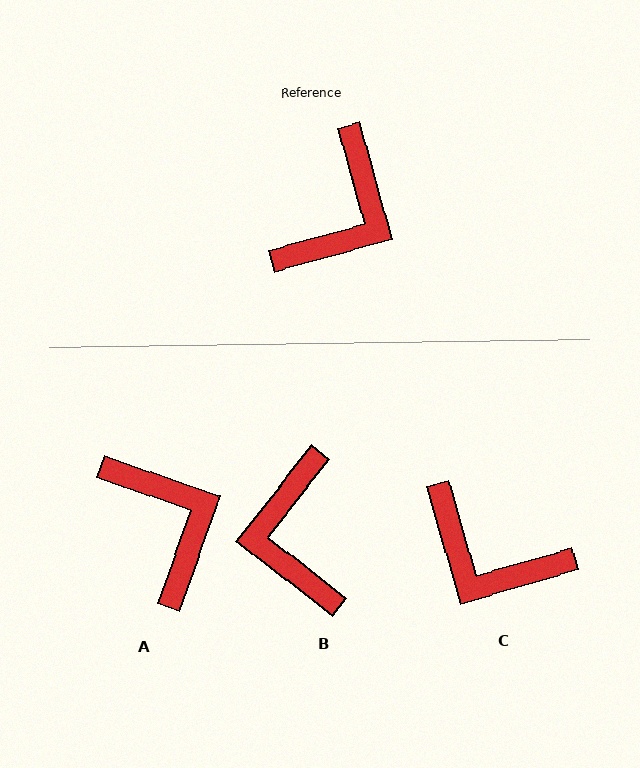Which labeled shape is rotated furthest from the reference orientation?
B, about 143 degrees away.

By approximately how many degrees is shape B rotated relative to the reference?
Approximately 143 degrees clockwise.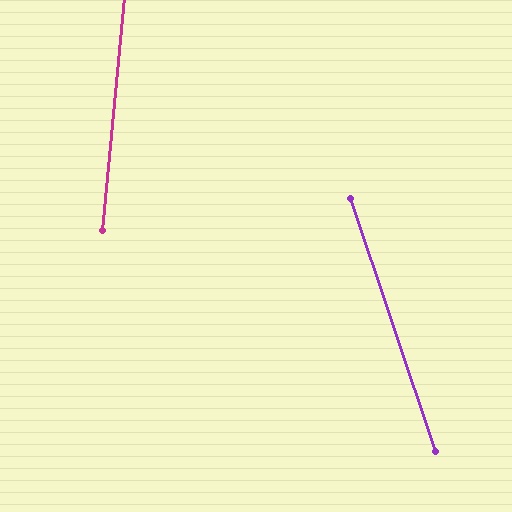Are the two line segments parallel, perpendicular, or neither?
Neither parallel nor perpendicular — they differ by about 24°.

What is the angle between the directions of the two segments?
Approximately 24 degrees.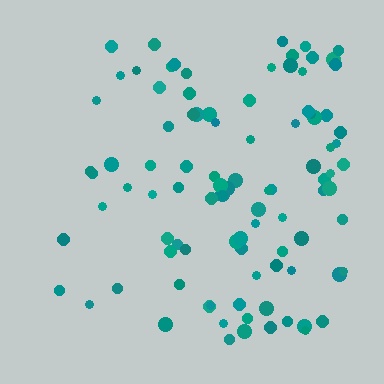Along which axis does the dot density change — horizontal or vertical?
Horizontal.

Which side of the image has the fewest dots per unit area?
The left.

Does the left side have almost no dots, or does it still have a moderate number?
Still a moderate number, just noticeably fewer than the right.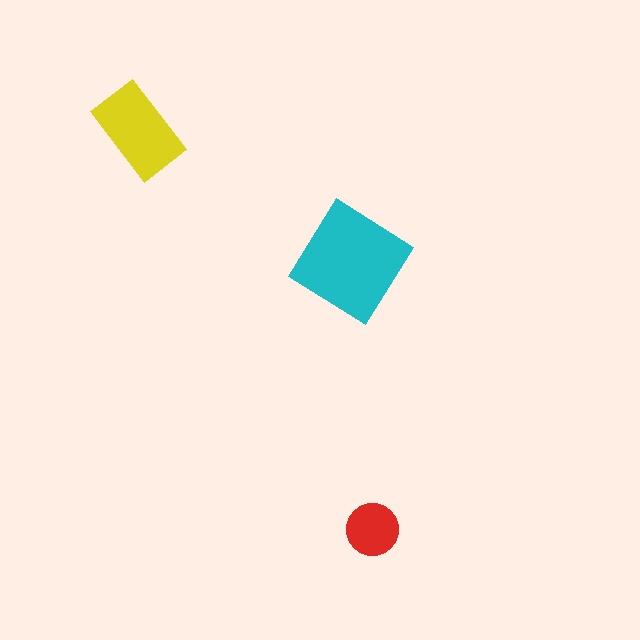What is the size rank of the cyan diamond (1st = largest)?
1st.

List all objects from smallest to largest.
The red circle, the yellow rectangle, the cyan diamond.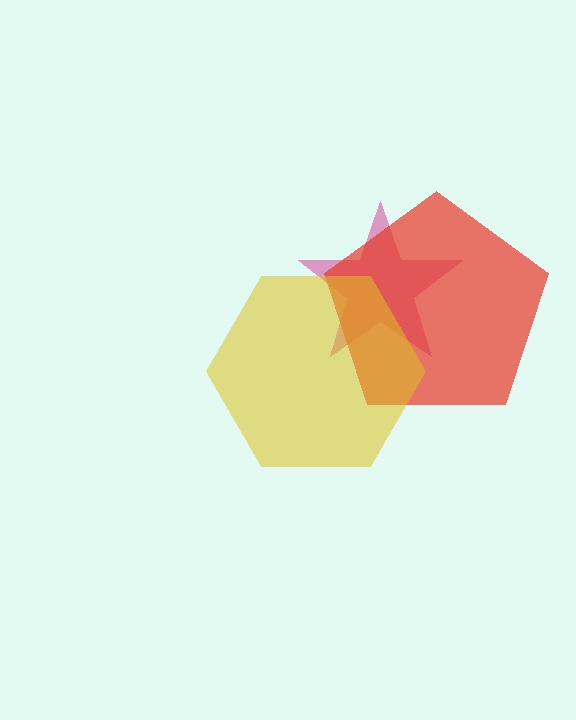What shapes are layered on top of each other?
The layered shapes are: a magenta star, a red pentagon, a yellow hexagon.